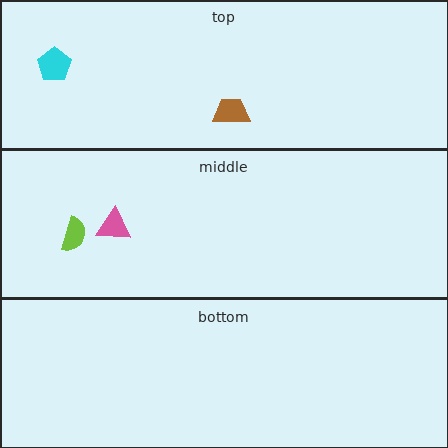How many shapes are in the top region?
2.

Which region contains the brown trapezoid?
The top region.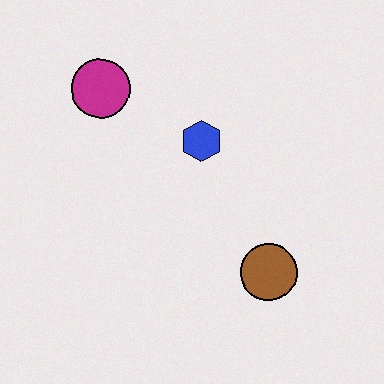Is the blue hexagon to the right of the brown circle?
No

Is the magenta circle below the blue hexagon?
No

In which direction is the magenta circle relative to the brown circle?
The magenta circle is above the brown circle.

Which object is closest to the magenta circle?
The blue hexagon is closest to the magenta circle.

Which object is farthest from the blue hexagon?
The brown circle is farthest from the blue hexagon.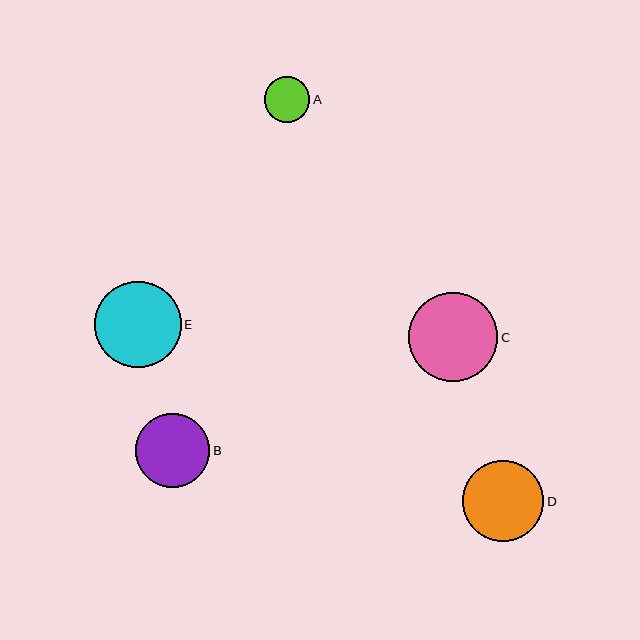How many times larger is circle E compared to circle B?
Circle E is approximately 1.2 times the size of circle B.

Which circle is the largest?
Circle C is the largest with a size of approximately 89 pixels.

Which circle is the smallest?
Circle A is the smallest with a size of approximately 46 pixels.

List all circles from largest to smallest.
From largest to smallest: C, E, D, B, A.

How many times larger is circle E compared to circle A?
Circle E is approximately 1.9 times the size of circle A.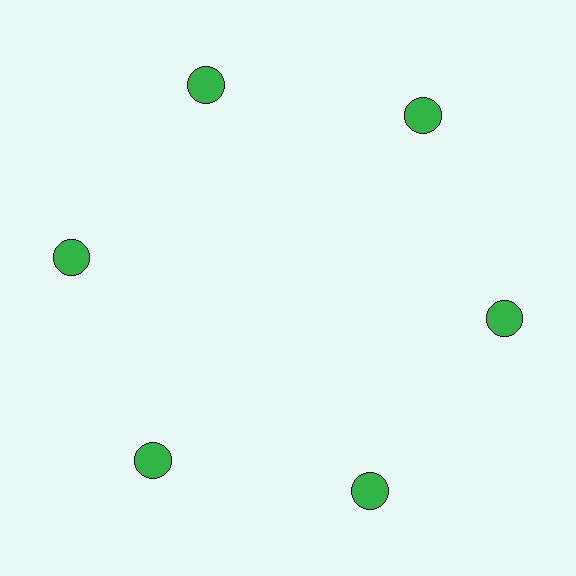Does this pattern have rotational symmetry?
Yes, this pattern has 6-fold rotational symmetry. It looks the same after rotating 60 degrees around the center.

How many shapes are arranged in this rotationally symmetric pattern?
There are 6 shapes, arranged in 6 groups of 1.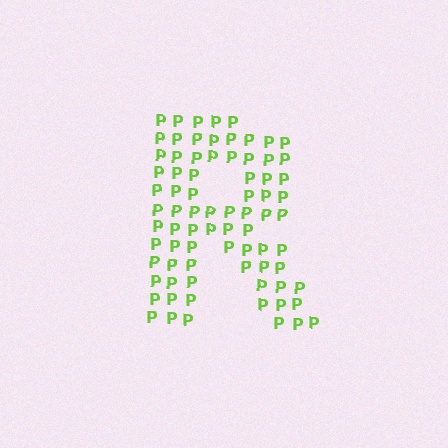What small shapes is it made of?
It is made of small letter P's.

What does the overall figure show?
The overall figure shows the letter R.